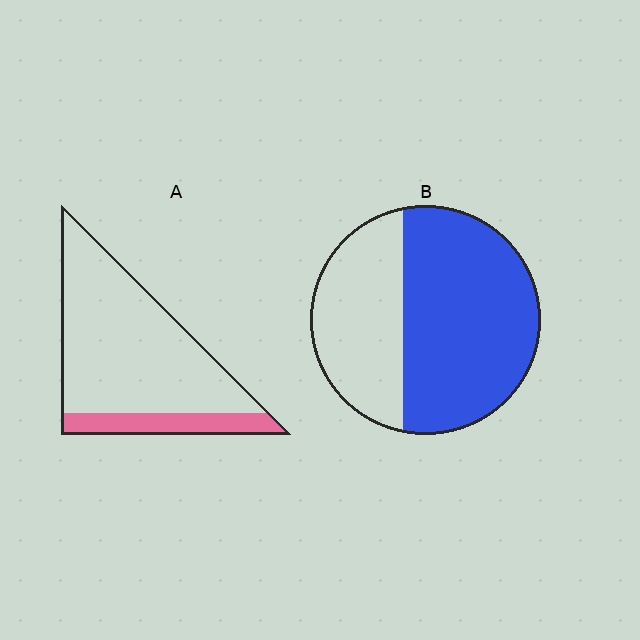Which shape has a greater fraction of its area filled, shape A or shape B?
Shape B.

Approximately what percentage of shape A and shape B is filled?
A is approximately 20% and B is approximately 60%.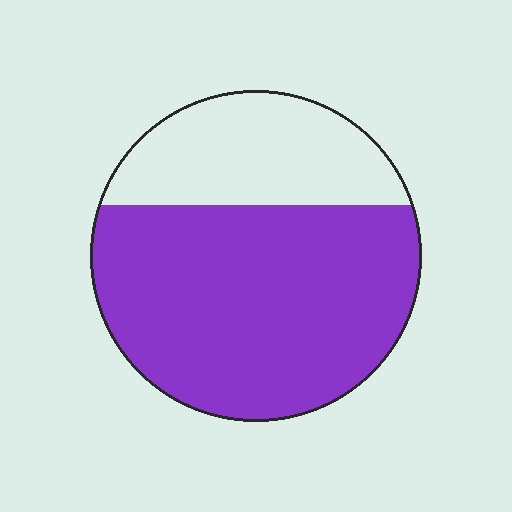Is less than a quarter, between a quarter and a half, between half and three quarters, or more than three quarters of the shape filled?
Between half and three quarters.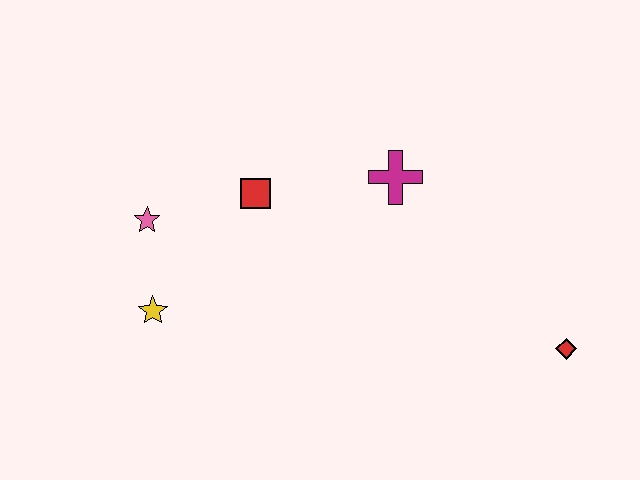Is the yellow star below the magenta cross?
Yes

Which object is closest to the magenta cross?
The red square is closest to the magenta cross.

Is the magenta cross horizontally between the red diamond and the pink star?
Yes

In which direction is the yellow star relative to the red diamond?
The yellow star is to the left of the red diamond.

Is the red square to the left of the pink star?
No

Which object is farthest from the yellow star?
The red diamond is farthest from the yellow star.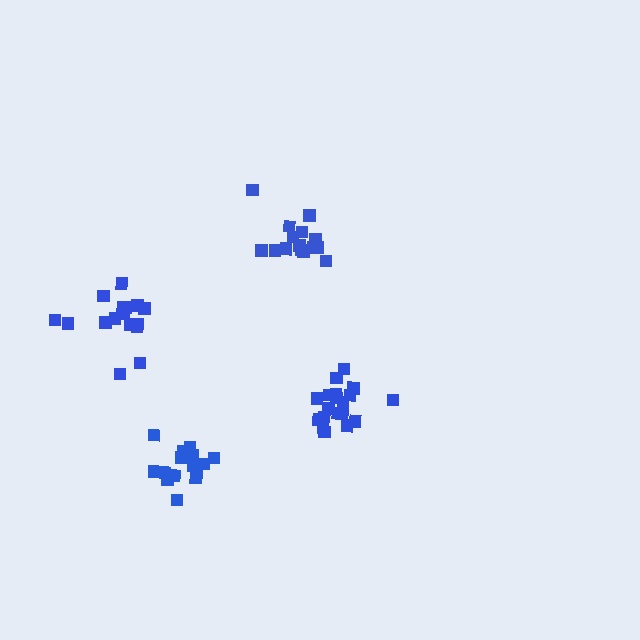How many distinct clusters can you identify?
There are 4 distinct clusters.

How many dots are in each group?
Group 1: 15 dots, Group 2: 17 dots, Group 3: 20 dots, Group 4: 18 dots (70 total).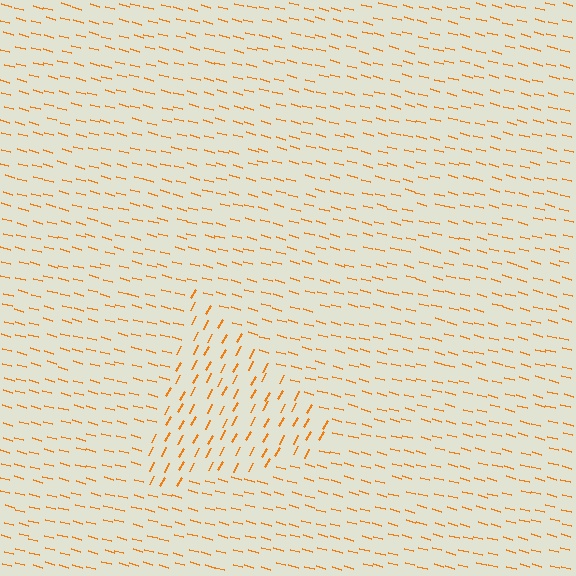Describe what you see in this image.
The image is filled with small orange line segments. A triangle region in the image has lines oriented differently from the surrounding lines, creating a visible texture boundary.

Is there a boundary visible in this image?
Yes, there is a texture boundary formed by a change in line orientation.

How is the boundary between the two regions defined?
The boundary is defined purely by a change in line orientation (approximately 76 degrees difference). All lines are the same color and thickness.